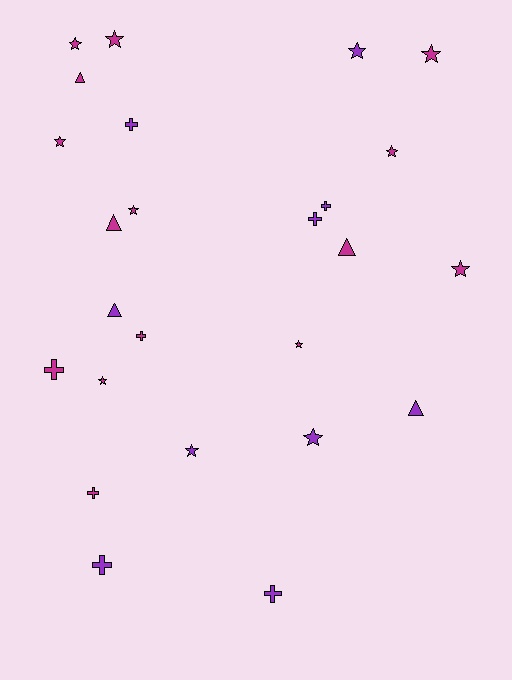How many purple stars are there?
There are 3 purple stars.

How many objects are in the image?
There are 25 objects.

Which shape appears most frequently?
Star, with 12 objects.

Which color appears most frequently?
Magenta, with 15 objects.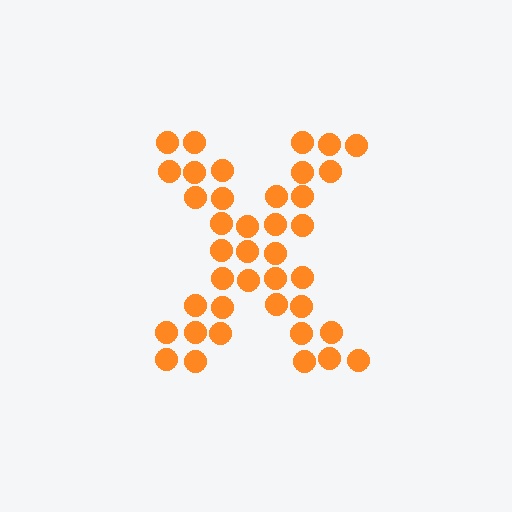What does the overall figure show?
The overall figure shows the letter X.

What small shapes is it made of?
It is made of small circles.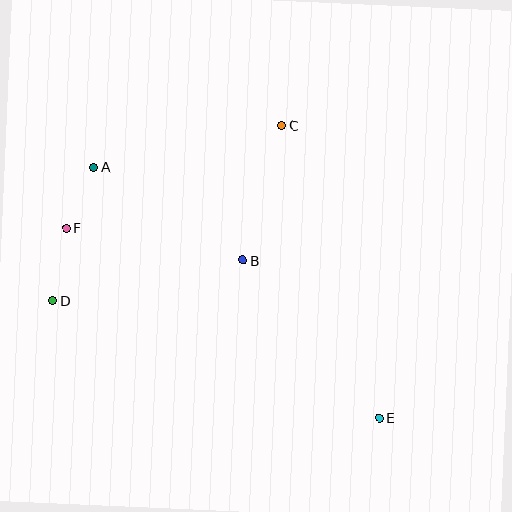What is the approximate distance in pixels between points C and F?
The distance between C and F is approximately 238 pixels.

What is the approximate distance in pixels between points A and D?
The distance between A and D is approximately 139 pixels.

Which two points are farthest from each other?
Points A and E are farthest from each other.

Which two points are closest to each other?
Points A and F are closest to each other.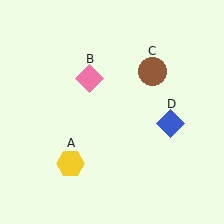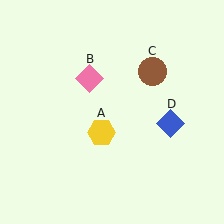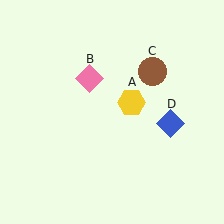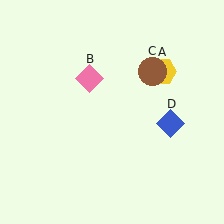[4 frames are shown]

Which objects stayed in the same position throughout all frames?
Pink diamond (object B) and brown circle (object C) and blue diamond (object D) remained stationary.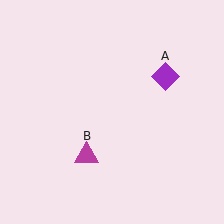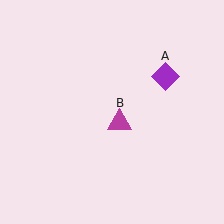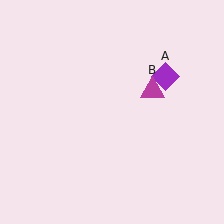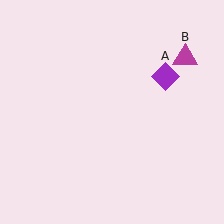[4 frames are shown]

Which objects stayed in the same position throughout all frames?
Purple diamond (object A) remained stationary.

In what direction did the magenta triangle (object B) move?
The magenta triangle (object B) moved up and to the right.